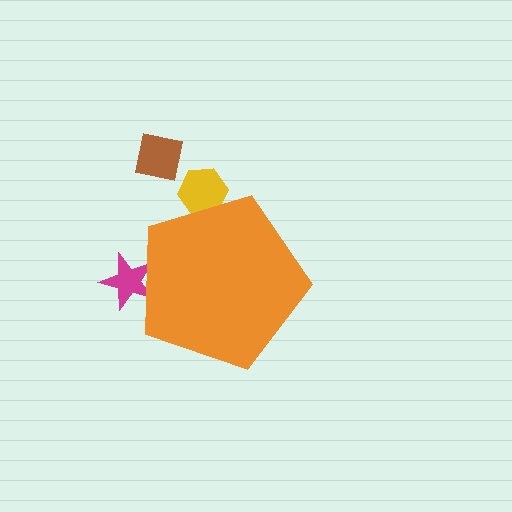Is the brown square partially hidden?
No, the brown square is fully visible.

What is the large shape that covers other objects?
An orange pentagon.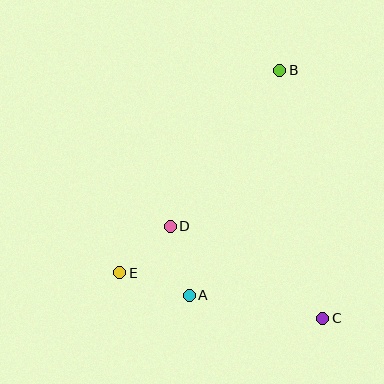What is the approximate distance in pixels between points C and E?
The distance between C and E is approximately 208 pixels.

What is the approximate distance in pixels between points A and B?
The distance between A and B is approximately 243 pixels.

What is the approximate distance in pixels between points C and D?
The distance between C and D is approximately 178 pixels.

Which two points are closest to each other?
Points D and E are closest to each other.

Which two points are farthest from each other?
Points B and E are farthest from each other.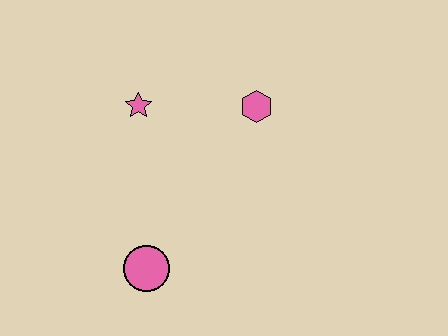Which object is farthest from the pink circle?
The pink hexagon is farthest from the pink circle.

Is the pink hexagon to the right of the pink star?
Yes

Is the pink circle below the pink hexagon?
Yes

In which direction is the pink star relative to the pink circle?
The pink star is above the pink circle.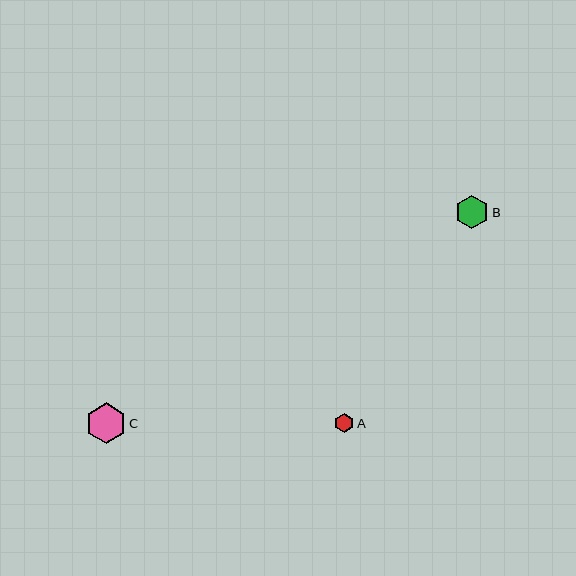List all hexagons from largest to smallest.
From largest to smallest: C, B, A.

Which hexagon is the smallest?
Hexagon A is the smallest with a size of approximately 19 pixels.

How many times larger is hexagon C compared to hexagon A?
Hexagon C is approximately 2.1 times the size of hexagon A.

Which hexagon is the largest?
Hexagon C is the largest with a size of approximately 40 pixels.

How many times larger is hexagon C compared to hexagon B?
Hexagon C is approximately 1.2 times the size of hexagon B.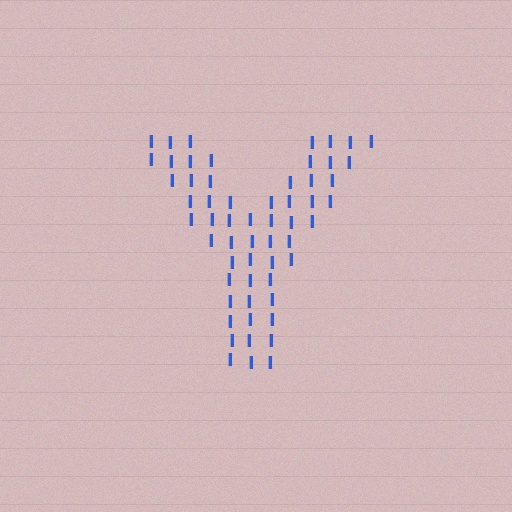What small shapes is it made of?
It is made of small letter I's.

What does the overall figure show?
The overall figure shows the letter Y.